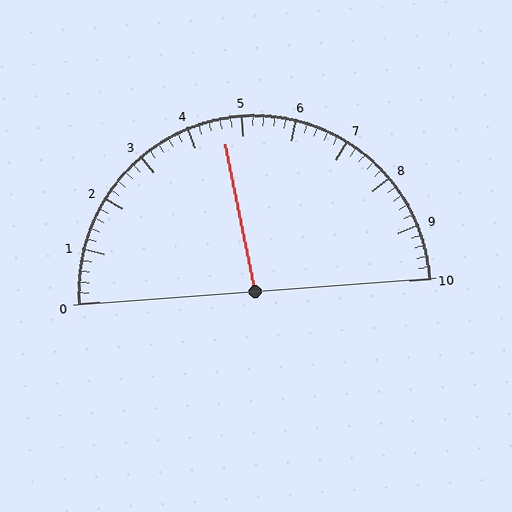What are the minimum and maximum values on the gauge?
The gauge ranges from 0 to 10.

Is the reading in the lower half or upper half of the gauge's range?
The reading is in the lower half of the range (0 to 10).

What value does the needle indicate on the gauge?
The needle indicates approximately 4.6.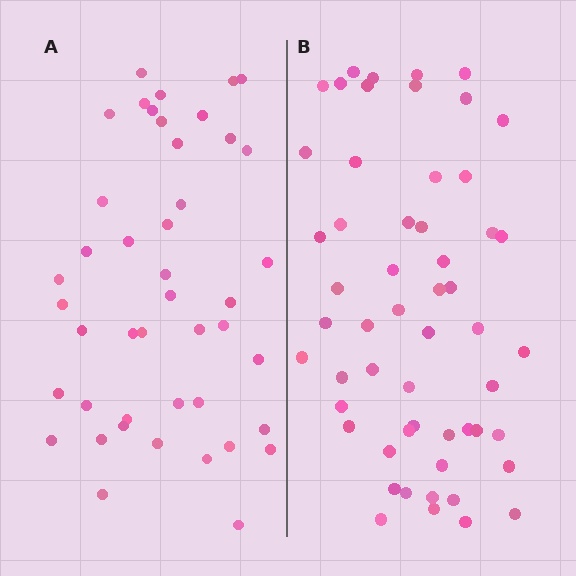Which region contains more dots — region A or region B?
Region B (the right region) has more dots.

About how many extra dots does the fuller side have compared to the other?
Region B has roughly 12 or so more dots than region A.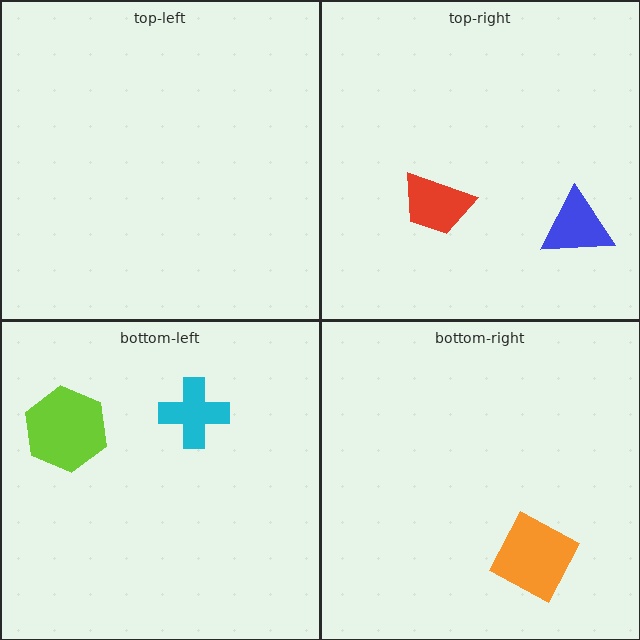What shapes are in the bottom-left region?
The lime hexagon, the cyan cross.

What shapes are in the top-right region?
The blue triangle, the red trapezoid.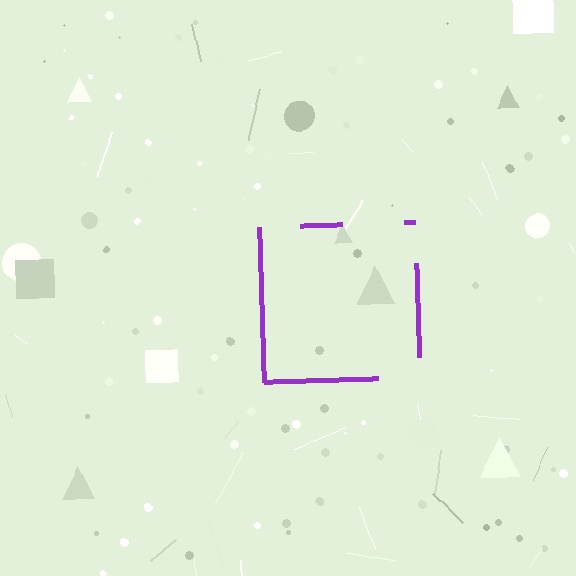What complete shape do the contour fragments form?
The contour fragments form a square.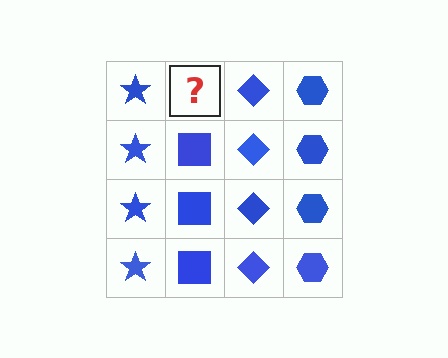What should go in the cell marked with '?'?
The missing cell should contain a blue square.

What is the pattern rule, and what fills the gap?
The rule is that each column has a consistent shape. The gap should be filled with a blue square.